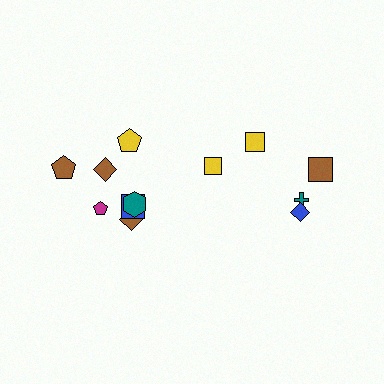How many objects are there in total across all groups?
There are 12 objects.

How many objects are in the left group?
There are 7 objects.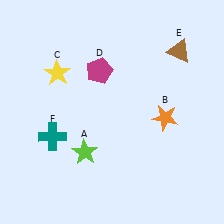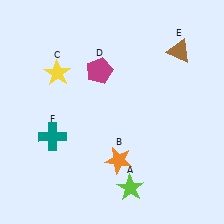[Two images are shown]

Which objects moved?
The objects that moved are: the lime star (A), the orange star (B).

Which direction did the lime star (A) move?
The lime star (A) moved right.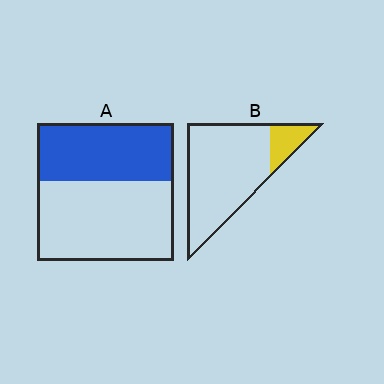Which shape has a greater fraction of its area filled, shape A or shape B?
Shape A.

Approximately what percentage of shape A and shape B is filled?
A is approximately 40% and B is approximately 15%.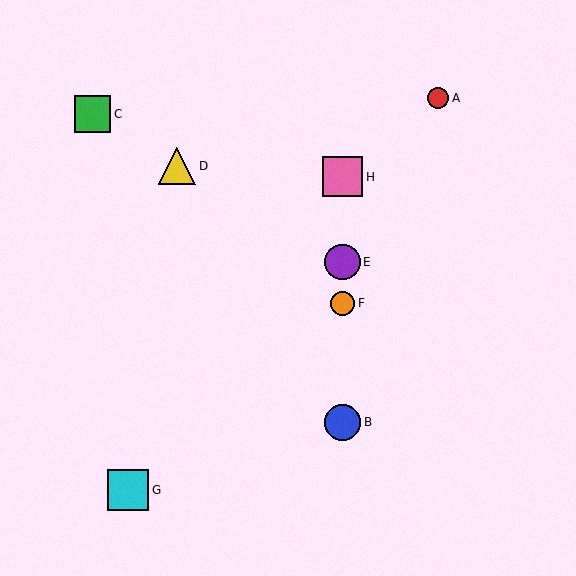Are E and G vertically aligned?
No, E is at x≈343 and G is at x≈128.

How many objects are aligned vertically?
4 objects (B, E, F, H) are aligned vertically.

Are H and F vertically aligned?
Yes, both are at x≈343.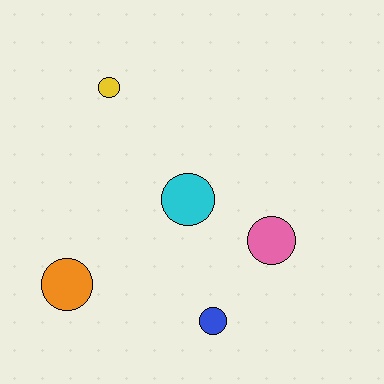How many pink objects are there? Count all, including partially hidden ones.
There is 1 pink object.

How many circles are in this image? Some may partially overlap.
There are 5 circles.